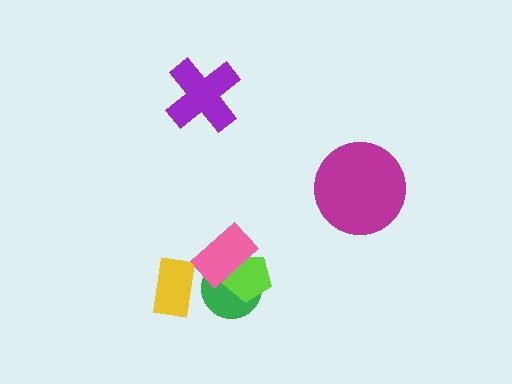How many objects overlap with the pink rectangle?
2 objects overlap with the pink rectangle.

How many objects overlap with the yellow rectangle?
0 objects overlap with the yellow rectangle.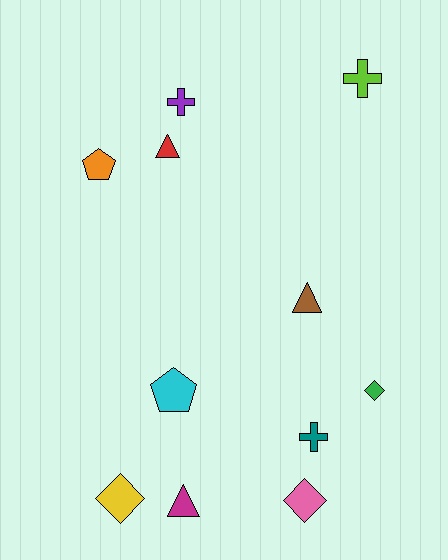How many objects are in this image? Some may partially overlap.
There are 11 objects.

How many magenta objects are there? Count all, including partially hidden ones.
There is 1 magenta object.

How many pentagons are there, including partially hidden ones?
There are 2 pentagons.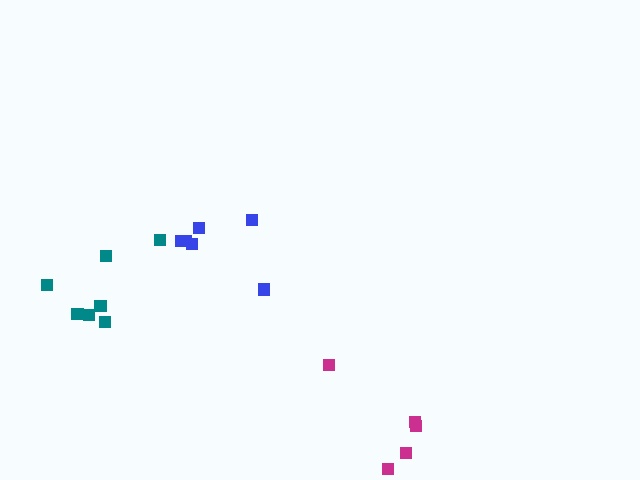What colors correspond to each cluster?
The clusters are colored: blue, teal, magenta.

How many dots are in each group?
Group 1: 6 dots, Group 2: 7 dots, Group 3: 5 dots (18 total).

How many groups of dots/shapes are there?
There are 3 groups.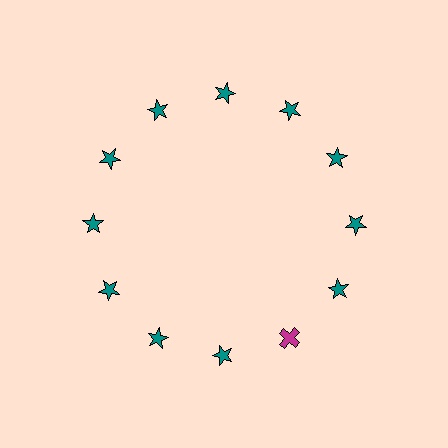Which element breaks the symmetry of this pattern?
The magenta cross at roughly the 5 o'clock position breaks the symmetry. All other shapes are teal stars.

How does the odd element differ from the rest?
It differs in both color (magenta instead of teal) and shape (cross instead of star).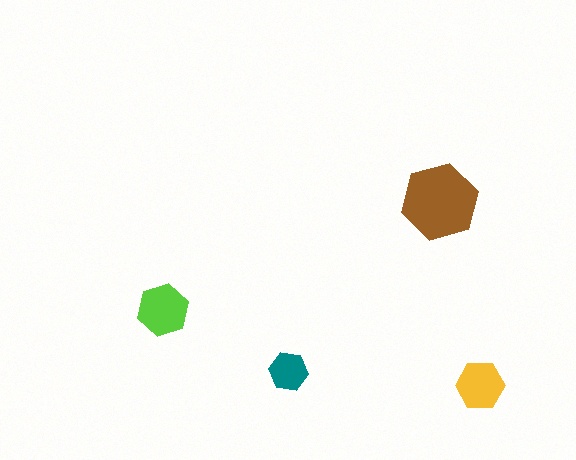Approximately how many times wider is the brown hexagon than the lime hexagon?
About 1.5 times wider.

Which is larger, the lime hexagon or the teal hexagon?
The lime one.